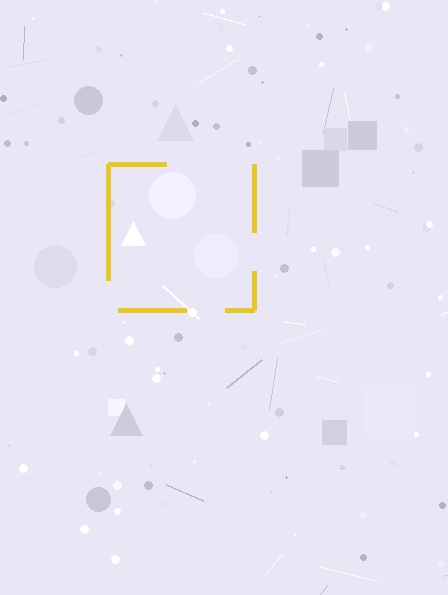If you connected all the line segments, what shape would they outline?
They would outline a square.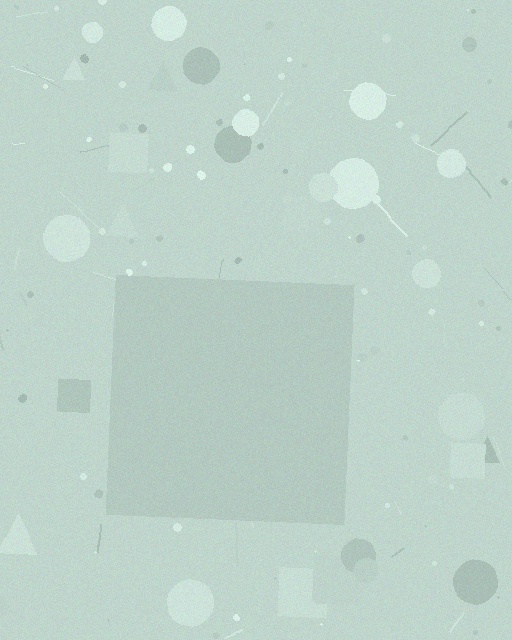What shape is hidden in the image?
A square is hidden in the image.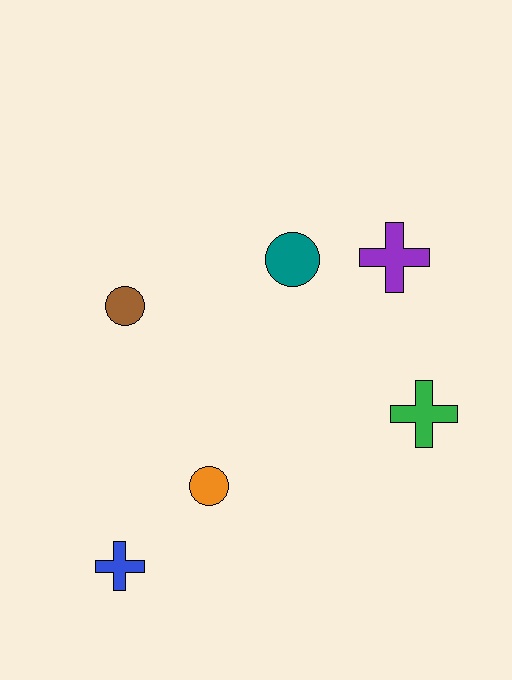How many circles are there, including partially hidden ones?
There are 3 circles.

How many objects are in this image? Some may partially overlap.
There are 6 objects.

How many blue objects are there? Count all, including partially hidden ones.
There is 1 blue object.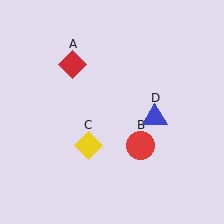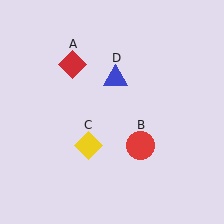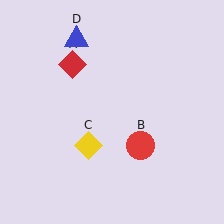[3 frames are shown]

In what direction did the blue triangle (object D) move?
The blue triangle (object D) moved up and to the left.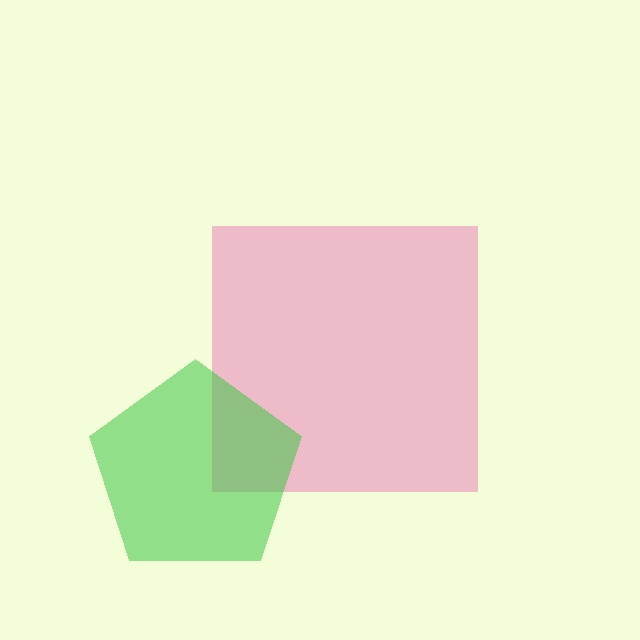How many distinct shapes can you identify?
There are 2 distinct shapes: a pink square, a green pentagon.